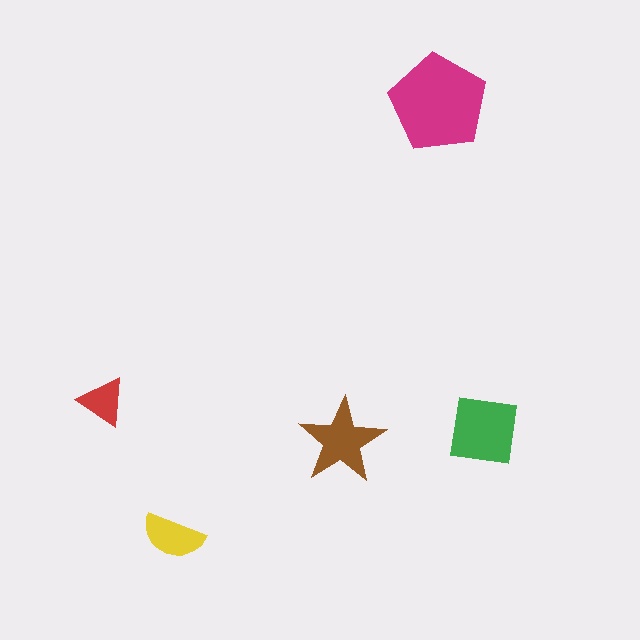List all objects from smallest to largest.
The red triangle, the yellow semicircle, the brown star, the green square, the magenta pentagon.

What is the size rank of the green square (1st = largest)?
2nd.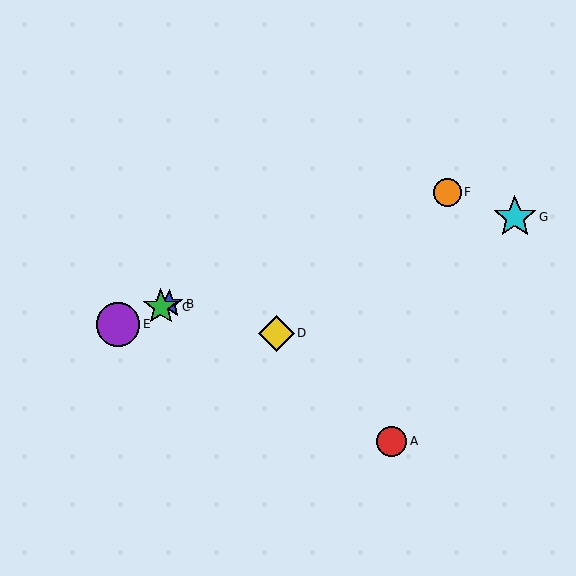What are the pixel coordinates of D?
Object D is at (276, 333).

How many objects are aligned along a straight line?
4 objects (B, C, E, F) are aligned along a straight line.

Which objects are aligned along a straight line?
Objects B, C, E, F are aligned along a straight line.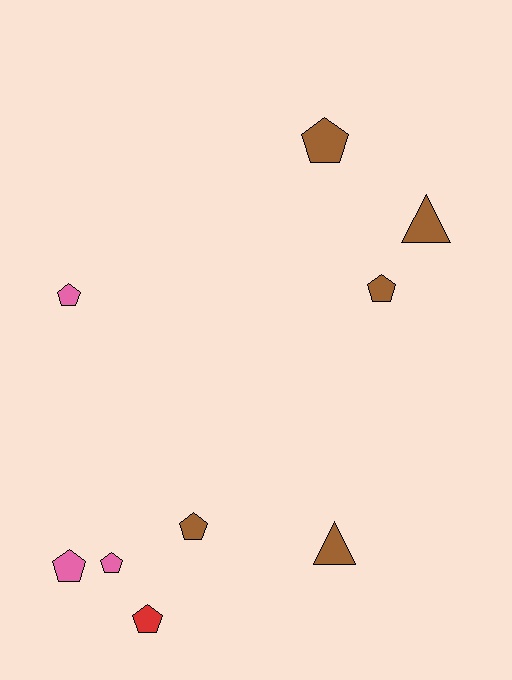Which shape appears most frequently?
Pentagon, with 7 objects.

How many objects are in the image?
There are 9 objects.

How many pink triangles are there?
There are no pink triangles.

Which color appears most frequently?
Brown, with 5 objects.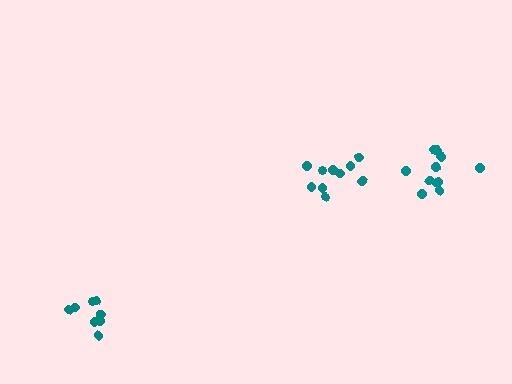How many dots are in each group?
Group 1: 8 dots, Group 2: 11 dots, Group 3: 10 dots (29 total).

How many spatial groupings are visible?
There are 3 spatial groupings.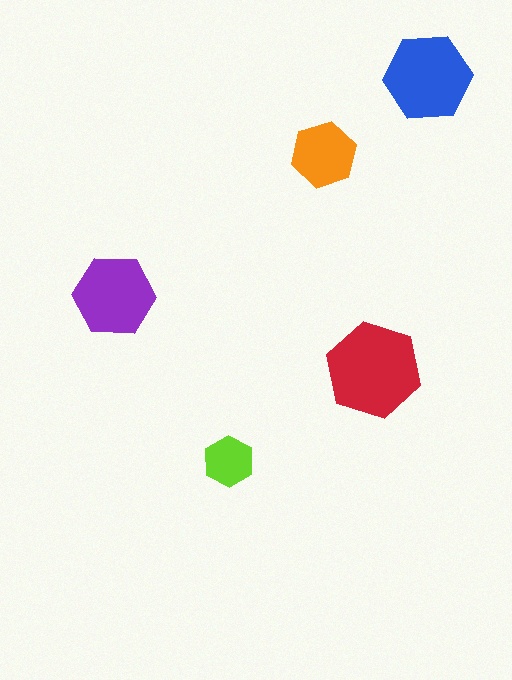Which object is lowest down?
The lime hexagon is bottommost.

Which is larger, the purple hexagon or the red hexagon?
The red one.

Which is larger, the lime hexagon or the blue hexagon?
The blue one.